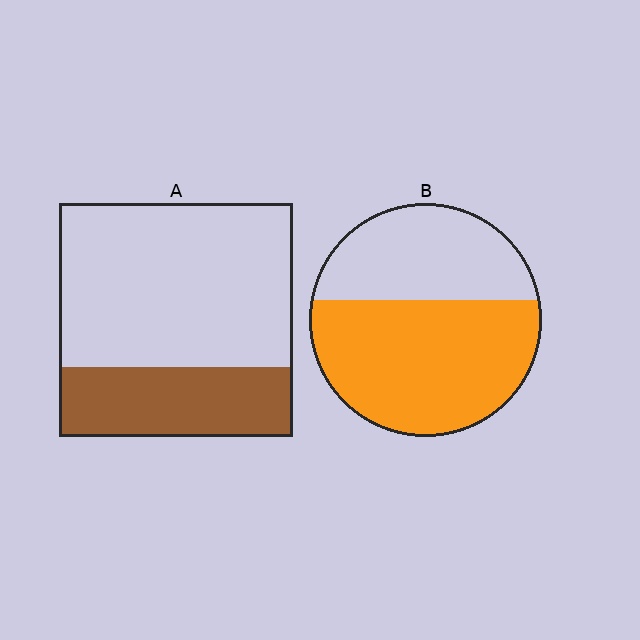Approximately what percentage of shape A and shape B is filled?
A is approximately 30% and B is approximately 60%.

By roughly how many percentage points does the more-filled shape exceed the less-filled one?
By roughly 30 percentage points (B over A).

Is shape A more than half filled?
No.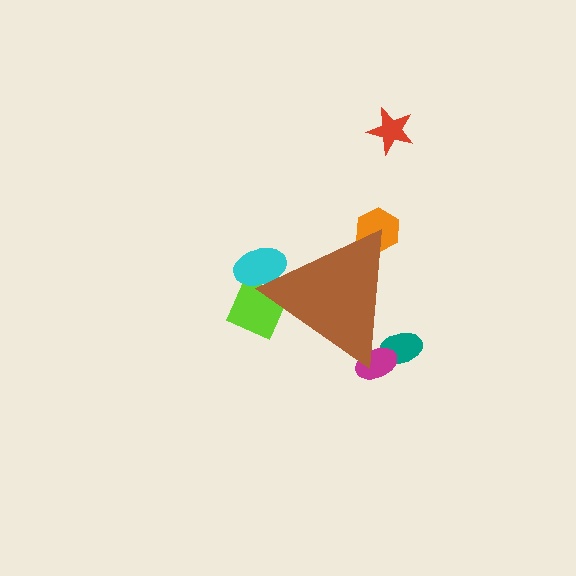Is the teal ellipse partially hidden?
Yes, the teal ellipse is partially hidden behind the brown triangle.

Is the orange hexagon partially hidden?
Yes, the orange hexagon is partially hidden behind the brown triangle.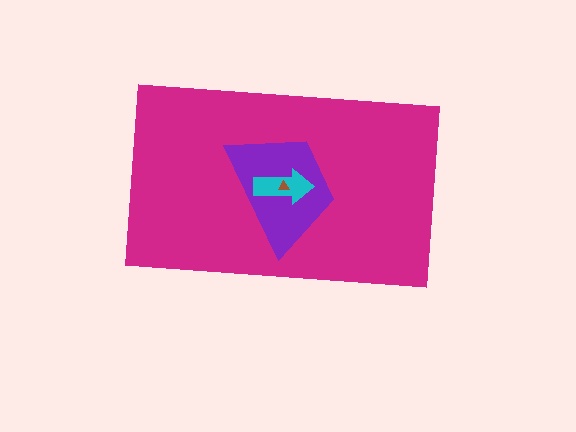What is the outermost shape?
The magenta rectangle.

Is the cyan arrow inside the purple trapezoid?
Yes.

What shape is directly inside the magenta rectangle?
The purple trapezoid.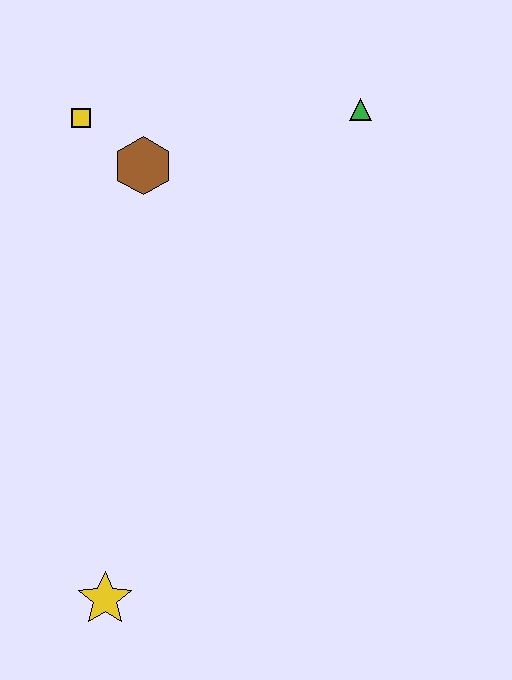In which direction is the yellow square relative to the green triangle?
The yellow square is to the left of the green triangle.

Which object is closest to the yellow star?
The brown hexagon is closest to the yellow star.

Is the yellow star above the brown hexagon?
No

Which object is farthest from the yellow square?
The yellow star is farthest from the yellow square.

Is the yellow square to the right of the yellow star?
No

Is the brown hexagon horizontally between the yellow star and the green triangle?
Yes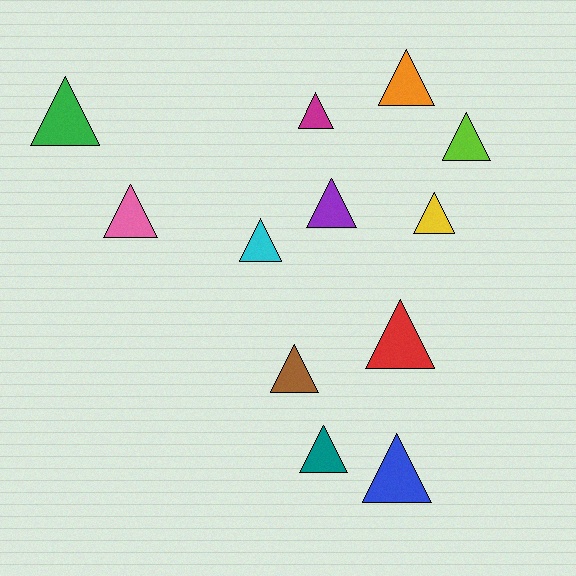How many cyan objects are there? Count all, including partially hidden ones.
There is 1 cyan object.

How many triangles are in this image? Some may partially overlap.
There are 12 triangles.